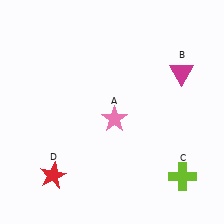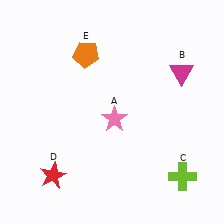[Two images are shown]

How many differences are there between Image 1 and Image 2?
There is 1 difference between the two images.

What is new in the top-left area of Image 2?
An orange pentagon (E) was added in the top-left area of Image 2.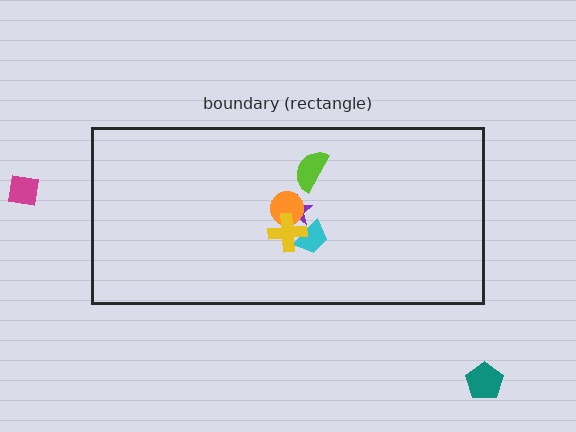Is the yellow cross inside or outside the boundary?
Inside.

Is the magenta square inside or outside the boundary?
Outside.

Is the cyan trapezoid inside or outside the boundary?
Inside.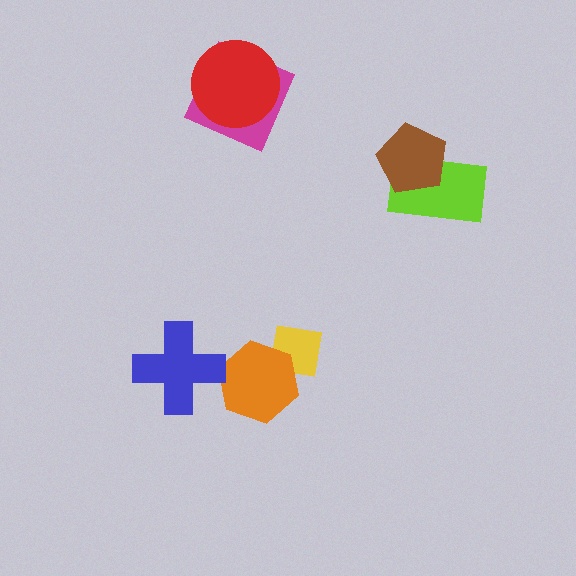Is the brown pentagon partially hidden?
No, no other shape covers it.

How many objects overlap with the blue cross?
0 objects overlap with the blue cross.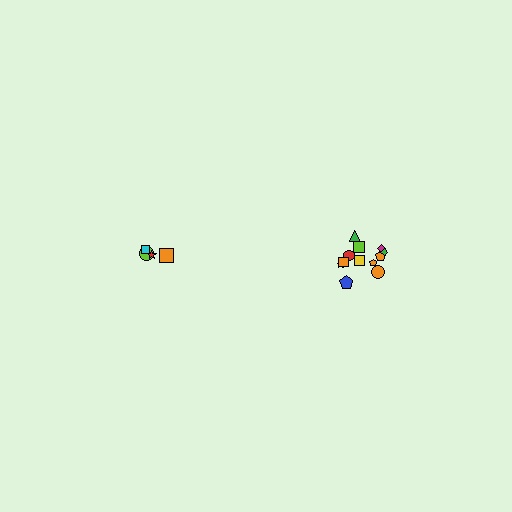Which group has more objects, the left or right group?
The right group.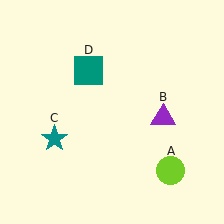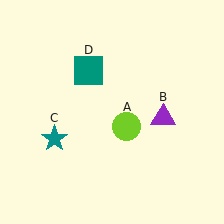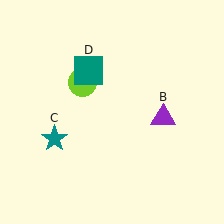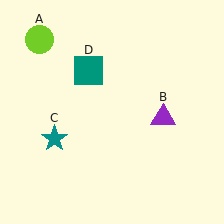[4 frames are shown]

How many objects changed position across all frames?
1 object changed position: lime circle (object A).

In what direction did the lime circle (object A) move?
The lime circle (object A) moved up and to the left.